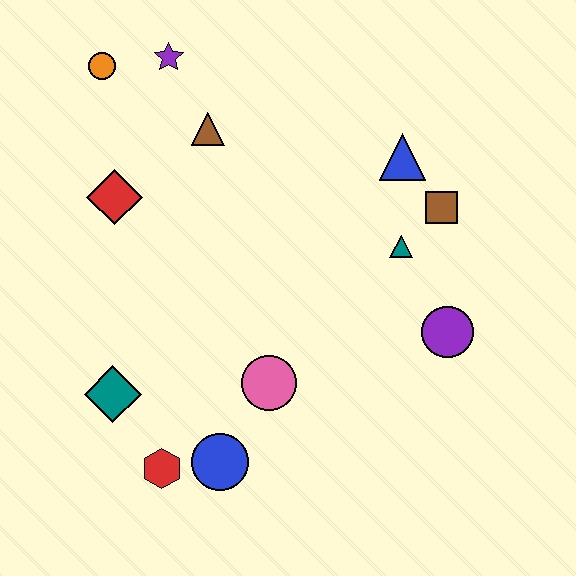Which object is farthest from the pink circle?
The orange circle is farthest from the pink circle.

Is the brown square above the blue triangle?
No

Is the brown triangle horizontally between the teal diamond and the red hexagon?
No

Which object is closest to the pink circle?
The blue circle is closest to the pink circle.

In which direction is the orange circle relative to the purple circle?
The orange circle is to the left of the purple circle.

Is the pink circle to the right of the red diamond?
Yes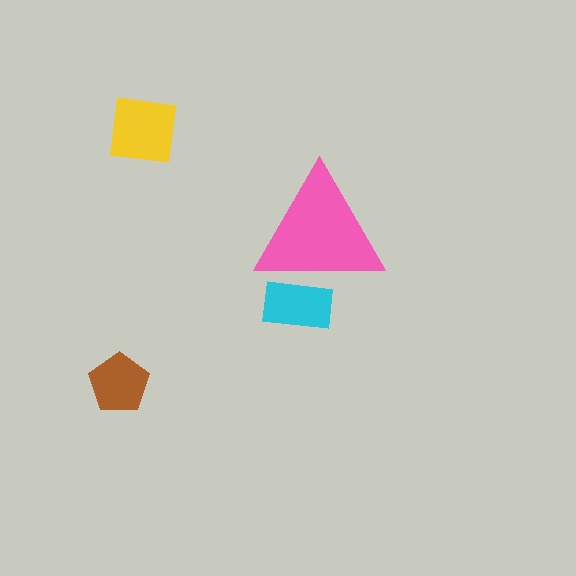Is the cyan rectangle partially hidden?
Yes, the cyan rectangle is partially hidden behind the pink triangle.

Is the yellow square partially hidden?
No, the yellow square is fully visible.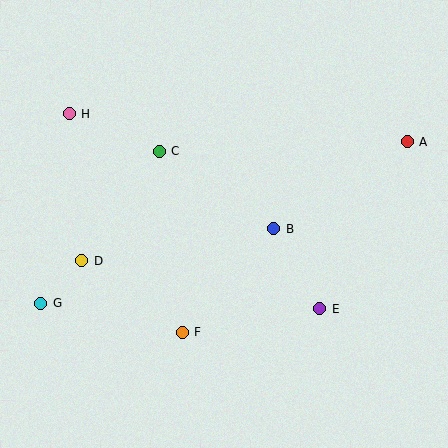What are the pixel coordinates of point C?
Point C is at (159, 151).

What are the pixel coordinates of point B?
Point B is at (274, 229).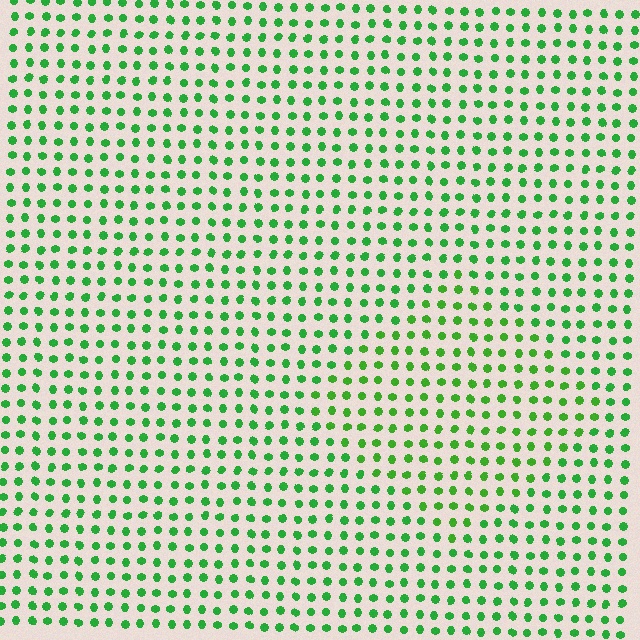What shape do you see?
I see a diamond.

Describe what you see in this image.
The image is filled with small green elements in a uniform arrangement. A diamond-shaped region is visible where the elements are tinted to a slightly different hue, forming a subtle color boundary.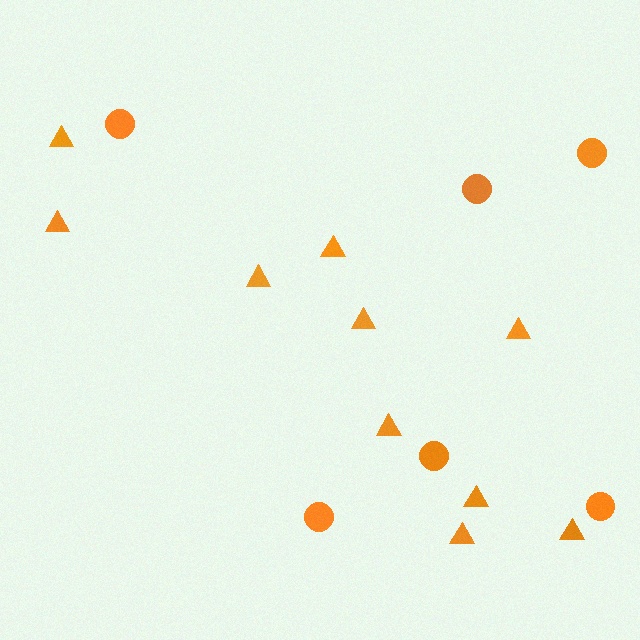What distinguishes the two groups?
There are 2 groups: one group of circles (6) and one group of triangles (10).